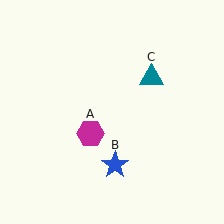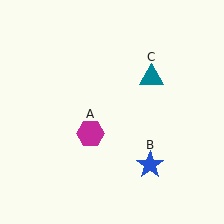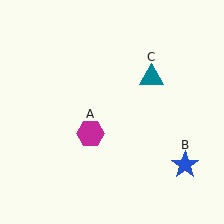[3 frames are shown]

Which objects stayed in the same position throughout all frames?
Magenta hexagon (object A) and teal triangle (object C) remained stationary.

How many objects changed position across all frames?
1 object changed position: blue star (object B).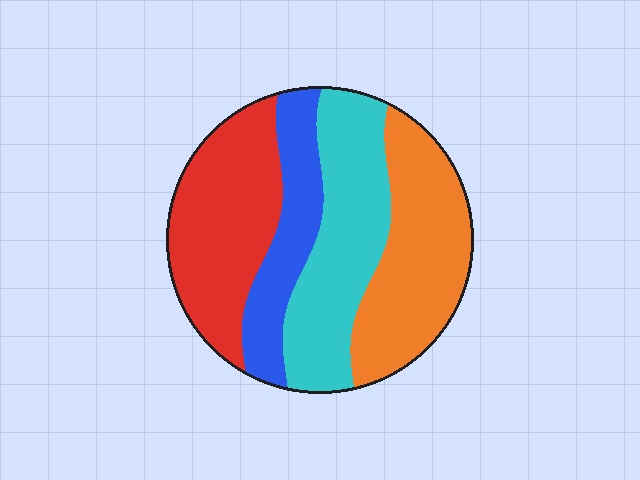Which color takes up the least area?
Blue, at roughly 15%.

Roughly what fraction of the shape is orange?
Orange covers 28% of the shape.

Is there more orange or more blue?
Orange.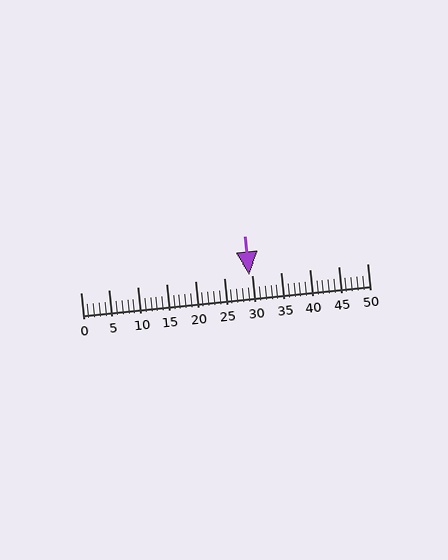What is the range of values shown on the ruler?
The ruler shows values from 0 to 50.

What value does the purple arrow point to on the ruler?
The purple arrow points to approximately 30.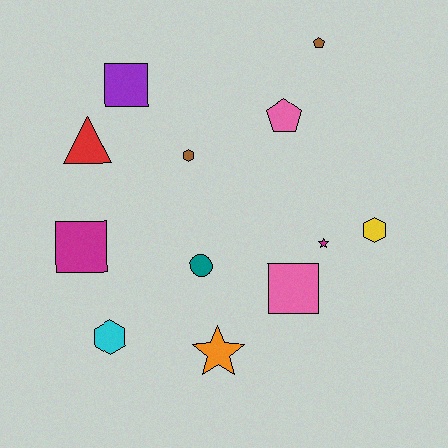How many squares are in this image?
There are 3 squares.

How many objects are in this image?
There are 12 objects.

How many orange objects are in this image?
There is 1 orange object.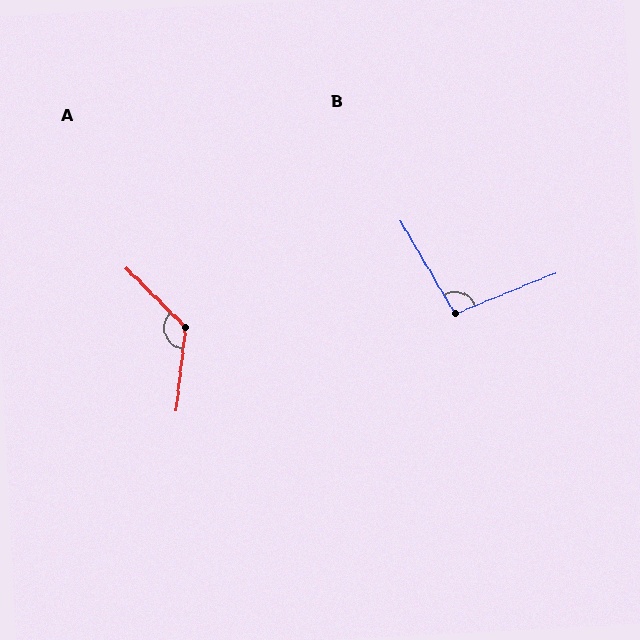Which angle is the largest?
A, at approximately 128 degrees.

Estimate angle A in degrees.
Approximately 128 degrees.